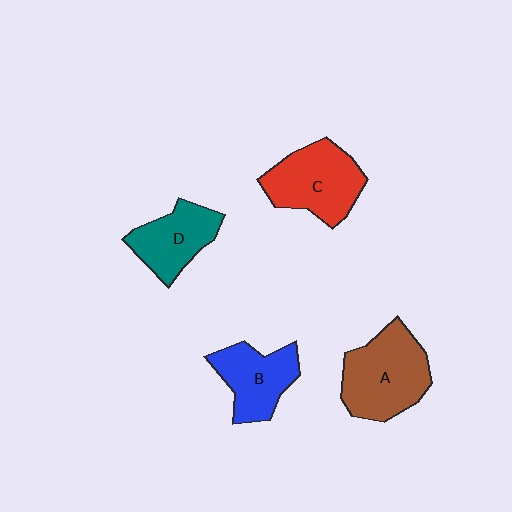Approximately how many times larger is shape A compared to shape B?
Approximately 1.4 times.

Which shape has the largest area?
Shape A (brown).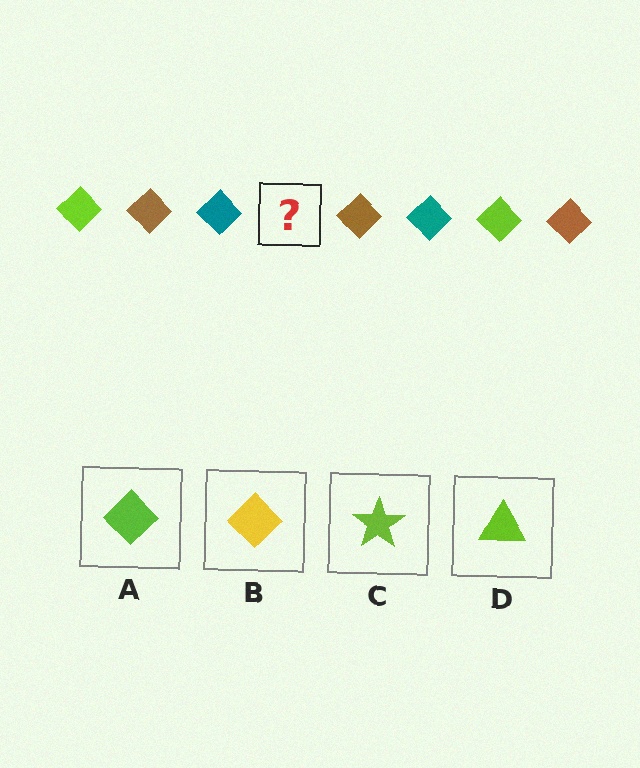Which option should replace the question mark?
Option A.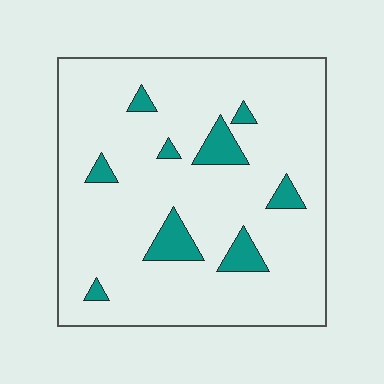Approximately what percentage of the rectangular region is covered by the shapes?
Approximately 10%.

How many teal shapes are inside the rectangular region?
9.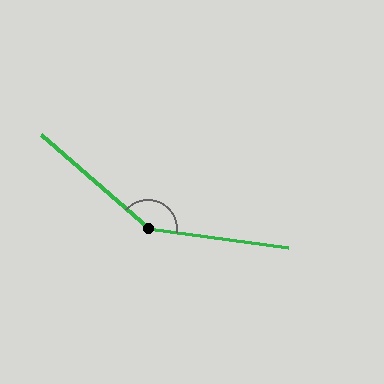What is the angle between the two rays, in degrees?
Approximately 146 degrees.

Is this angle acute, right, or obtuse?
It is obtuse.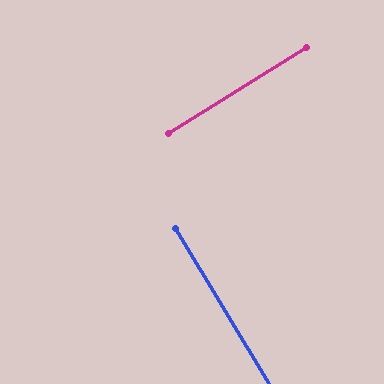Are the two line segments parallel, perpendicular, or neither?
Perpendicular — they meet at approximately 89°.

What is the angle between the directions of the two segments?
Approximately 89 degrees.